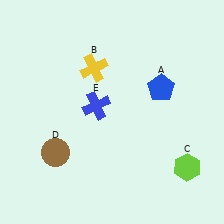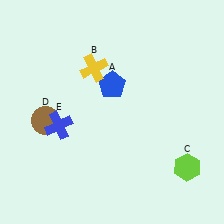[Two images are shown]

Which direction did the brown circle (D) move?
The brown circle (D) moved up.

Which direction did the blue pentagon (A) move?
The blue pentagon (A) moved left.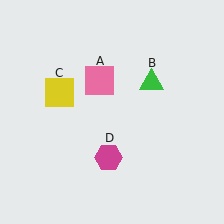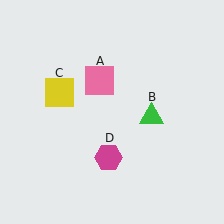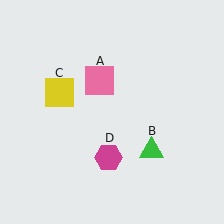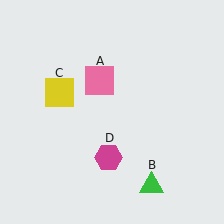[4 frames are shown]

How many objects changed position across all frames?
1 object changed position: green triangle (object B).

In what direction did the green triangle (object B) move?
The green triangle (object B) moved down.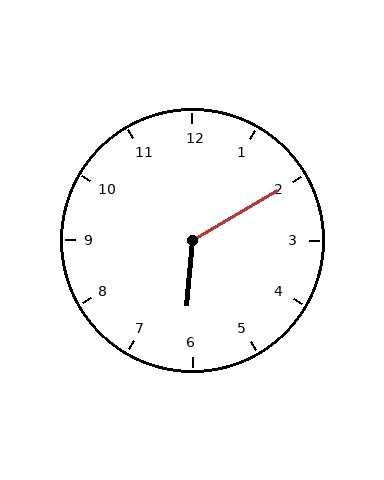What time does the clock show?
6:10.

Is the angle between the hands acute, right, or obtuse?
It is obtuse.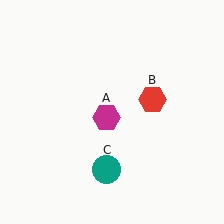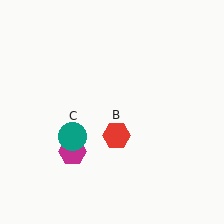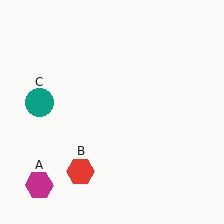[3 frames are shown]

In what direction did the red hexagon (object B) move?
The red hexagon (object B) moved down and to the left.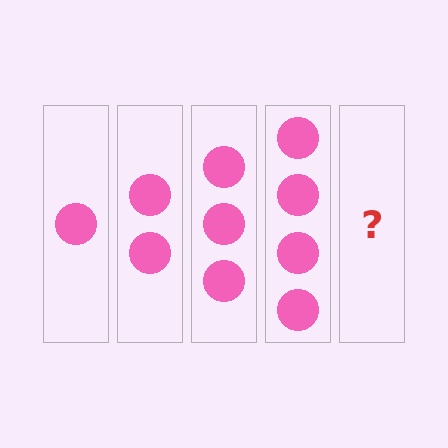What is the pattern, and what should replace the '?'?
The pattern is that each step adds one more circle. The '?' should be 5 circles.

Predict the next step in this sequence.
The next step is 5 circles.